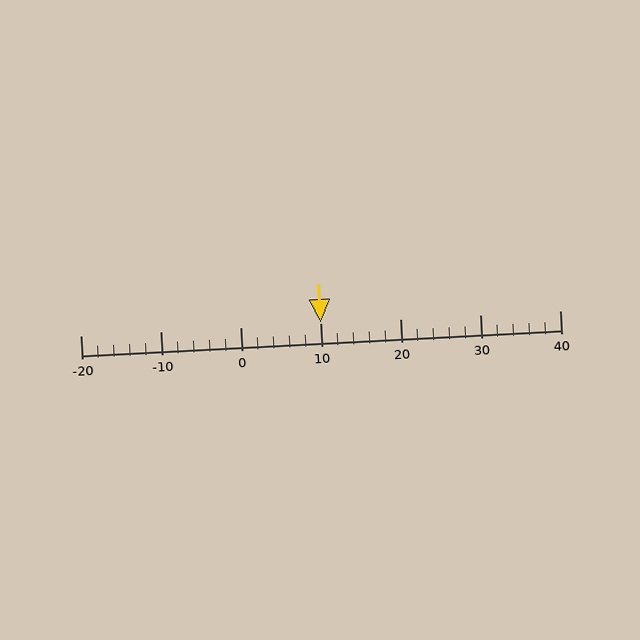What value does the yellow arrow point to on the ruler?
The yellow arrow points to approximately 10.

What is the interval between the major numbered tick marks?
The major tick marks are spaced 10 units apart.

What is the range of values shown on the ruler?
The ruler shows values from -20 to 40.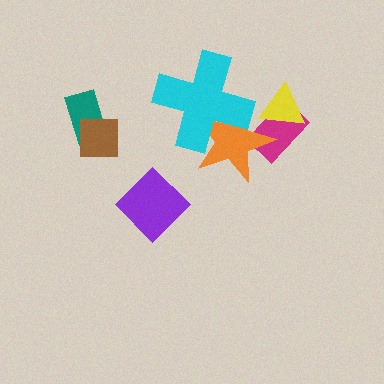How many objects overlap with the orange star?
3 objects overlap with the orange star.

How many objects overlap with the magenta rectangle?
2 objects overlap with the magenta rectangle.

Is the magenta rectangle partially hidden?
Yes, it is partially covered by another shape.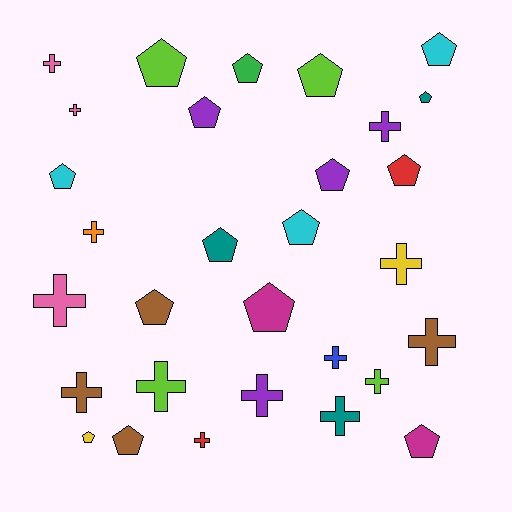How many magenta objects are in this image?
There are 2 magenta objects.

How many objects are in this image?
There are 30 objects.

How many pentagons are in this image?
There are 16 pentagons.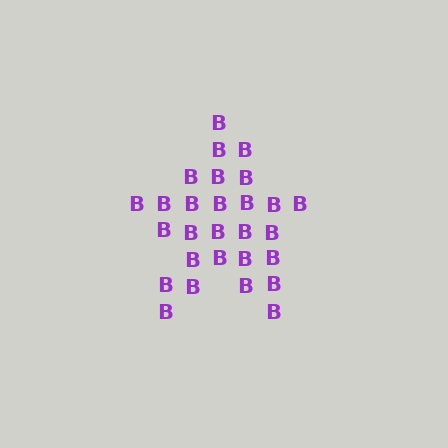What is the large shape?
The large shape is a star.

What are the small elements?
The small elements are letter B's.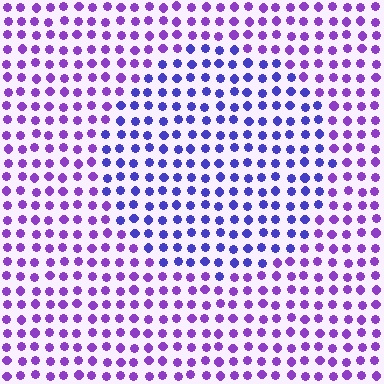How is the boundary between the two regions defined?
The boundary is defined purely by a slight shift in hue (about 33 degrees). Spacing, size, and orientation are identical on both sides.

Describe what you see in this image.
The image is filled with small purple elements in a uniform arrangement. A circle-shaped region is visible where the elements are tinted to a slightly different hue, forming a subtle color boundary.